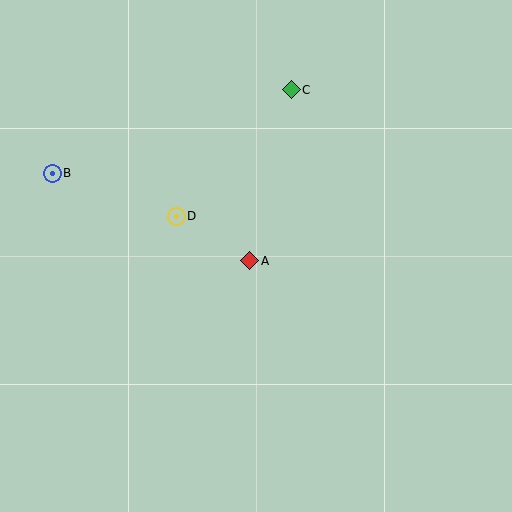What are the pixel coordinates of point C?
Point C is at (291, 90).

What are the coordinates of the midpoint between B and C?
The midpoint between B and C is at (172, 131).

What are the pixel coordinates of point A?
Point A is at (250, 261).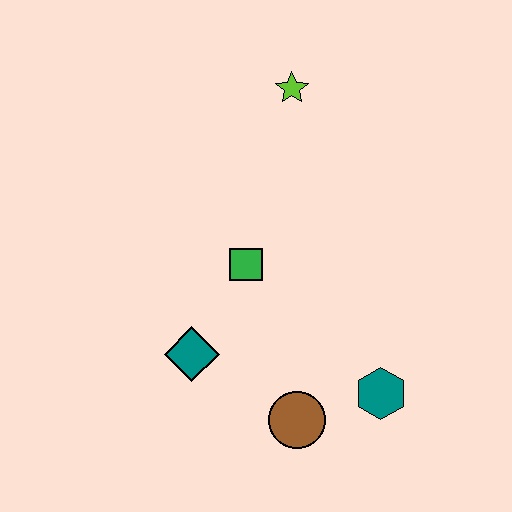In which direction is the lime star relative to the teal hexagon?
The lime star is above the teal hexagon.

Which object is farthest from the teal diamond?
The lime star is farthest from the teal diamond.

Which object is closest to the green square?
The teal diamond is closest to the green square.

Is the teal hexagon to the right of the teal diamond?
Yes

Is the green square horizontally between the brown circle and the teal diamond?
Yes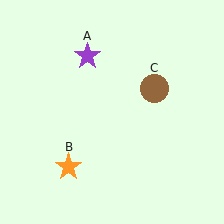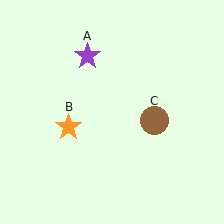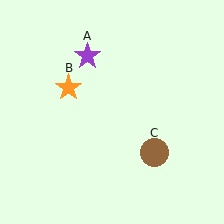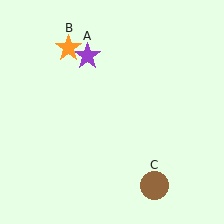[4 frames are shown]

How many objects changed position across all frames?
2 objects changed position: orange star (object B), brown circle (object C).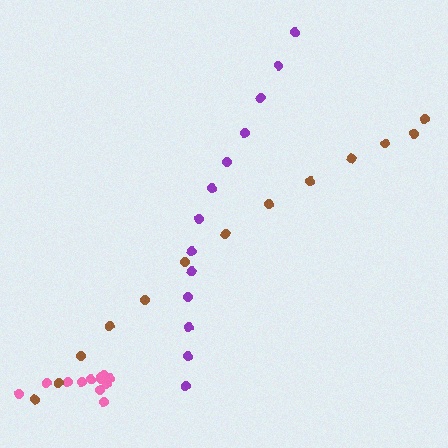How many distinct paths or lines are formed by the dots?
There are 3 distinct paths.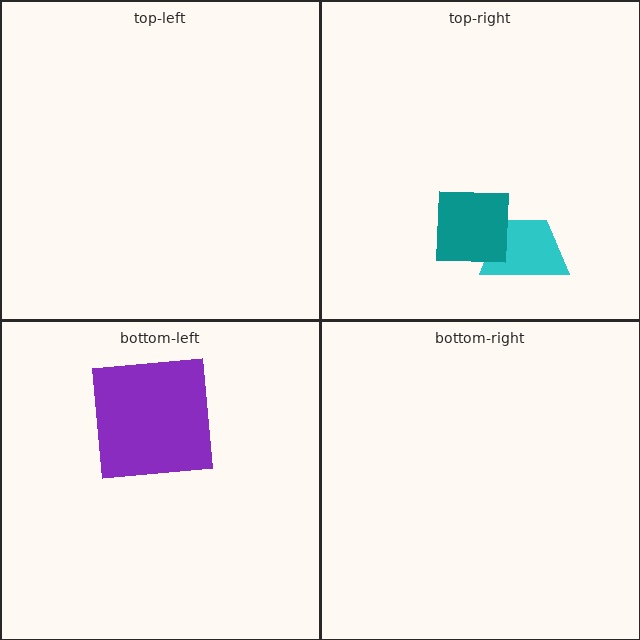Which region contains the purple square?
The bottom-left region.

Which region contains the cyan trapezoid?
The top-right region.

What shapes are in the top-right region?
The cyan trapezoid, the teal square.